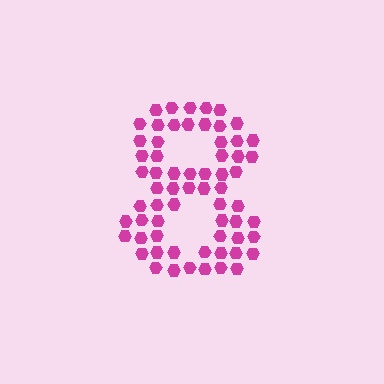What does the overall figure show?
The overall figure shows the digit 8.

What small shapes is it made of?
It is made of small hexagons.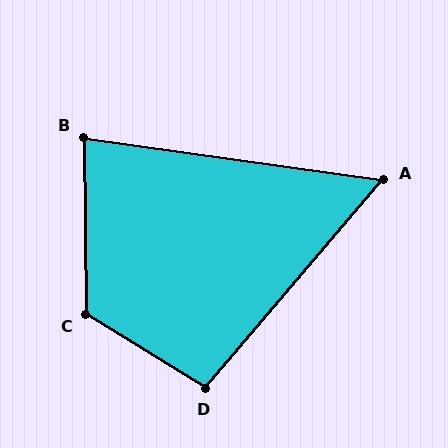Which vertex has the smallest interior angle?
A, at approximately 58 degrees.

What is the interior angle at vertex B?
Approximately 81 degrees (acute).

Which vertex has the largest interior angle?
C, at approximately 122 degrees.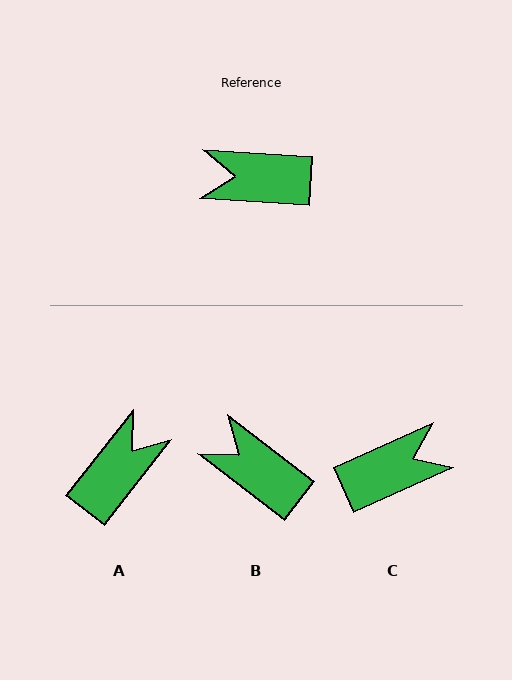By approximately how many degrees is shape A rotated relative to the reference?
Approximately 124 degrees clockwise.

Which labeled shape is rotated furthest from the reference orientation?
C, about 152 degrees away.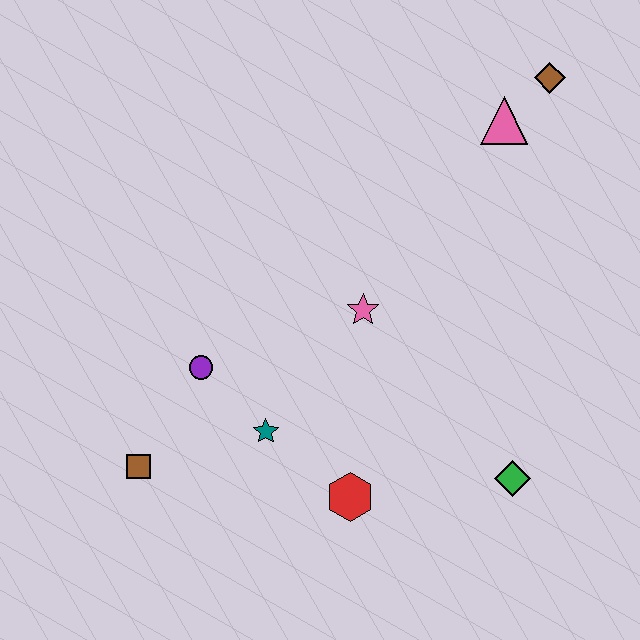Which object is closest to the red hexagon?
The teal star is closest to the red hexagon.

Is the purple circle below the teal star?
No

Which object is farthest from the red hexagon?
The brown diamond is farthest from the red hexagon.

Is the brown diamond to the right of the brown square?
Yes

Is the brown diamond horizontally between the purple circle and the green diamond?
No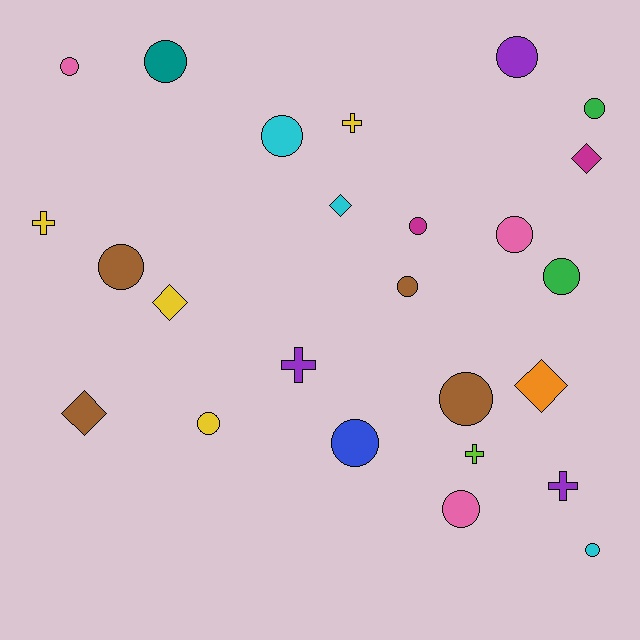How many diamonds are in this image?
There are 5 diamonds.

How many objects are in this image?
There are 25 objects.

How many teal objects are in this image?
There is 1 teal object.